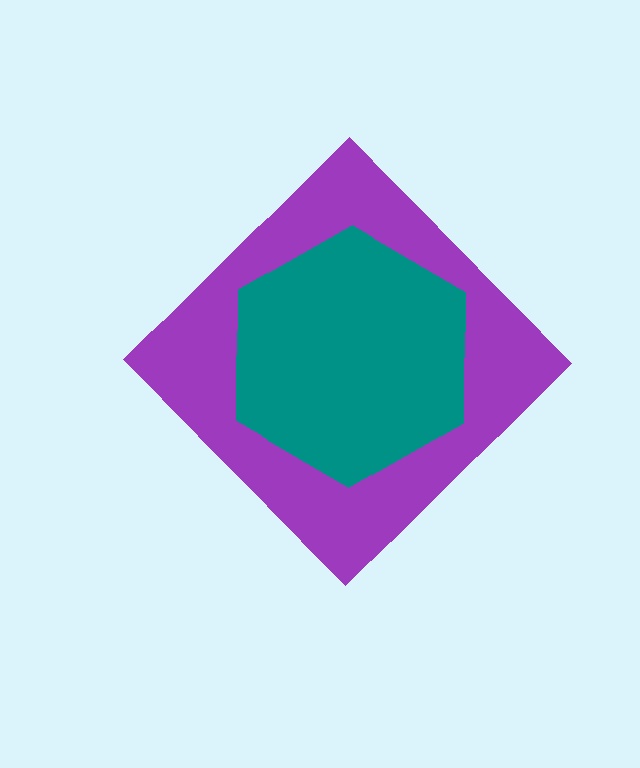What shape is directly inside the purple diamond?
The teal hexagon.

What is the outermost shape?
The purple diamond.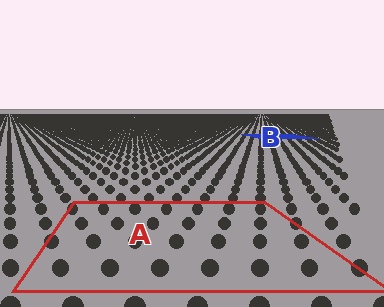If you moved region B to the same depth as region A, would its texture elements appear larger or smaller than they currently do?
They would appear larger. At a closer depth, the same texture elements are projected at a bigger on-screen size.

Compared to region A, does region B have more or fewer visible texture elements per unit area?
Region B has more texture elements per unit area — they are packed more densely because it is farther away.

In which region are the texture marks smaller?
The texture marks are smaller in region B, because it is farther away.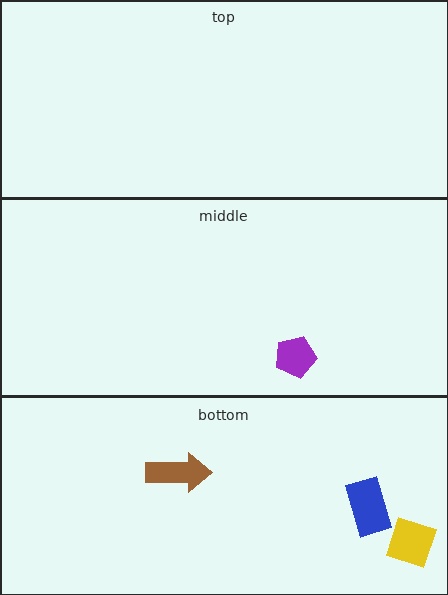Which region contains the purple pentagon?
The middle region.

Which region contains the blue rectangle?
The bottom region.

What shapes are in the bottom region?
The brown arrow, the yellow square, the blue rectangle.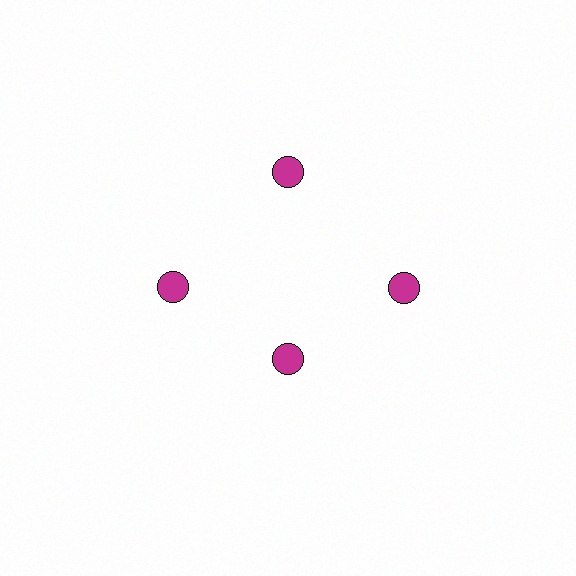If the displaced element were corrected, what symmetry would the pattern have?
It would have 4-fold rotational symmetry — the pattern would map onto itself every 90 degrees.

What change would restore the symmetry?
The symmetry would be restored by moving it outward, back onto the ring so that all 4 circles sit at equal angles and equal distance from the center.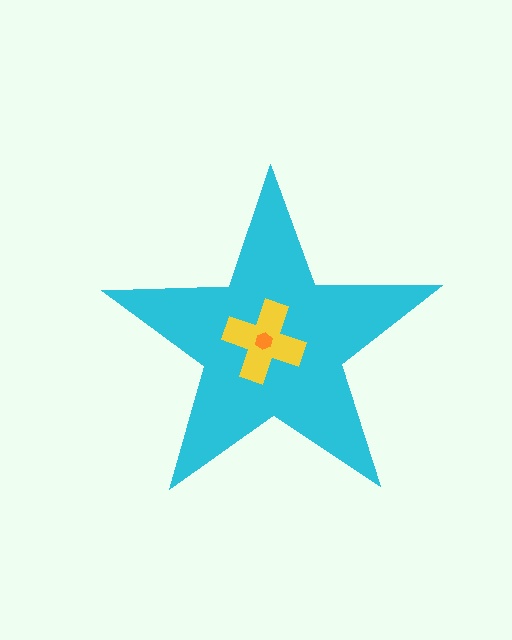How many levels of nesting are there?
3.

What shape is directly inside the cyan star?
The yellow cross.